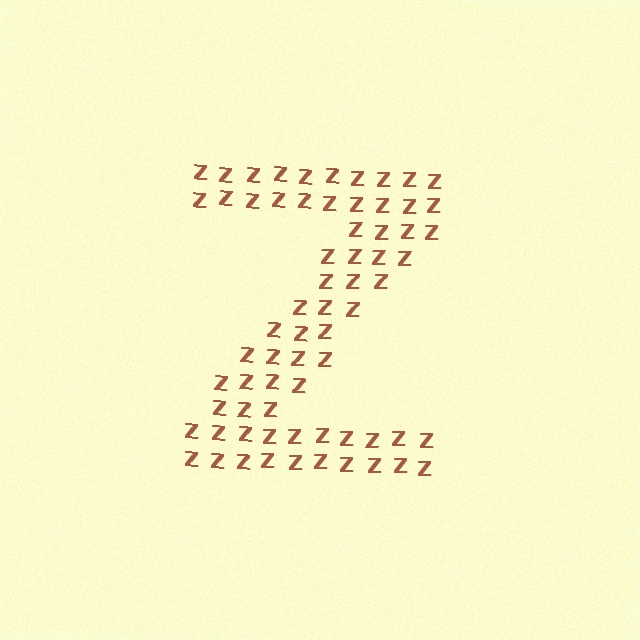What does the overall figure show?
The overall figure shows the letter Z.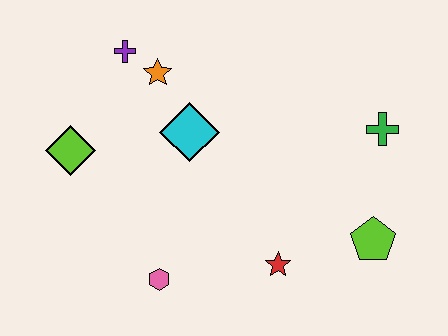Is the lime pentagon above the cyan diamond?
No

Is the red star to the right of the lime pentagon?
No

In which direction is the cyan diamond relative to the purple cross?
The cyan diamond is below the purple cross.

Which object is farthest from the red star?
The purple cross is farthest from the red star.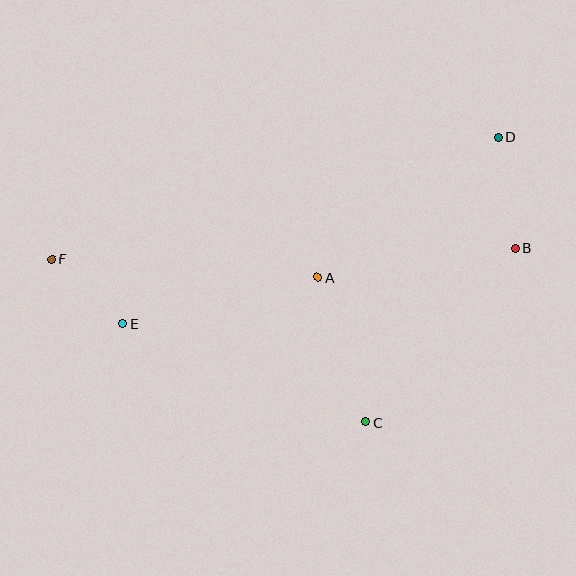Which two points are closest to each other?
Points E and F are closest to each other.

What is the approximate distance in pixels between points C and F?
The distance between C and F is approximately 353 pixels.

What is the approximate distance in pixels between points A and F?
The distance between A and F is approximately 267 pixels.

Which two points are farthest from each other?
Points B and F are farthest from each other.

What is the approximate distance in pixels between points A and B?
The distance between A and B is approximately 199 pixels.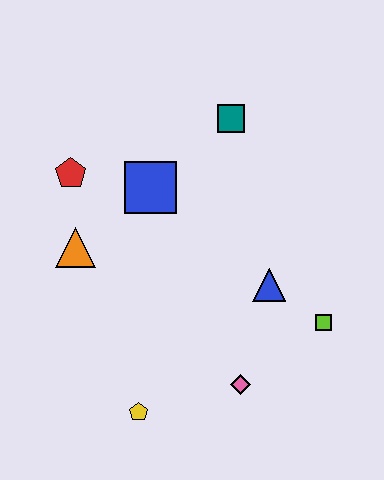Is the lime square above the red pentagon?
No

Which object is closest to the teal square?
The blue square is closest to the teal square.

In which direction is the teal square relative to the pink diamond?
The teal square is above the pink diamond.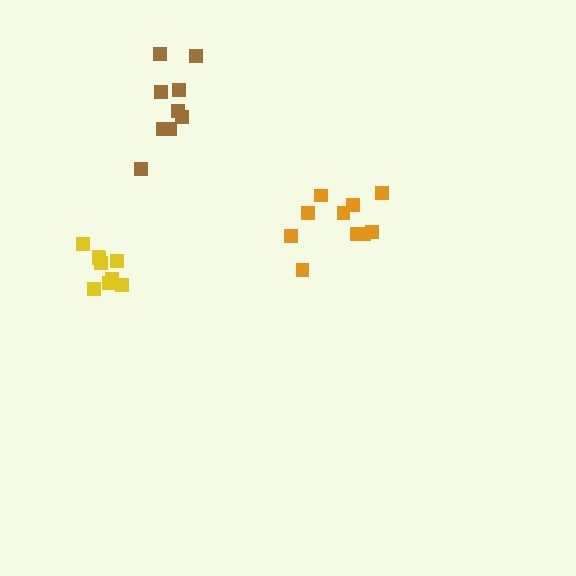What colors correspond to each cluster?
The clusters are colored: yellow, brown, orange.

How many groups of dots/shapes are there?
There are 3 groups.